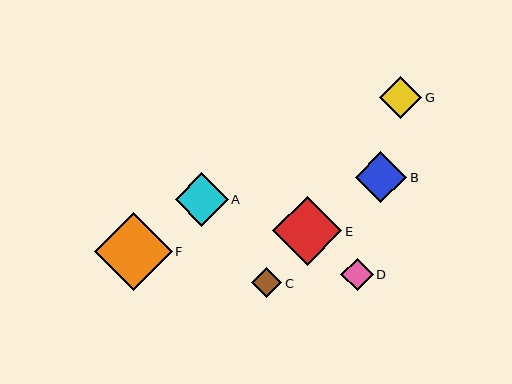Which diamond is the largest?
Diamond F is the largest with a size of approximately 77 pixels.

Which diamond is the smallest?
Diamond C is the smallest with a size of approximately 30 pixels.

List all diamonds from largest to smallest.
From largest to smallest: F, E, A, B, G, D, C.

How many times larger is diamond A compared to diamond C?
Diamond A is approximately 1.8 times the size of diamond C.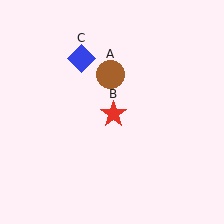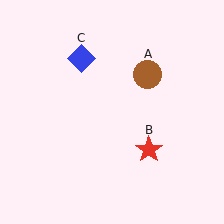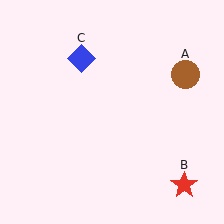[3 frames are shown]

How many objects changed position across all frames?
2 objects changed position: brown circle (object A), red star (object B).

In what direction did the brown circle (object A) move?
The brown circle (object A) moved right.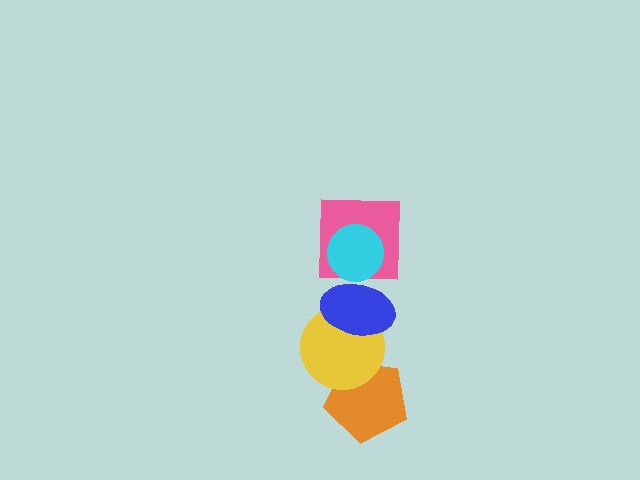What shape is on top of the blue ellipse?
The pink square is on top of the blue ellipse.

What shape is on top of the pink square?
The cyan circle is on top of the pink square.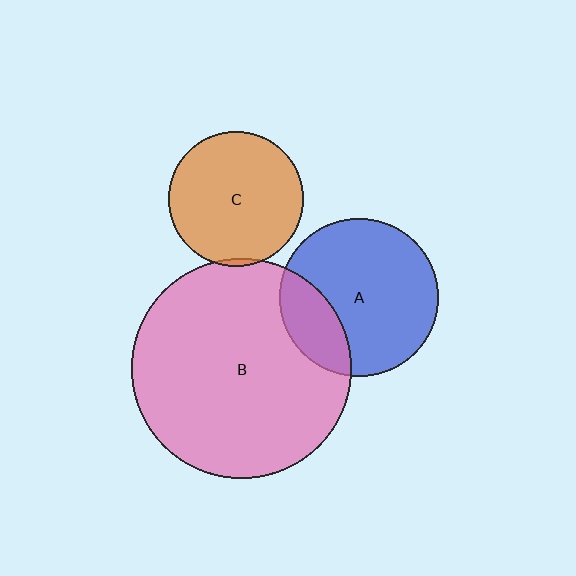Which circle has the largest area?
Circle B (pink).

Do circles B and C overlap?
Yes.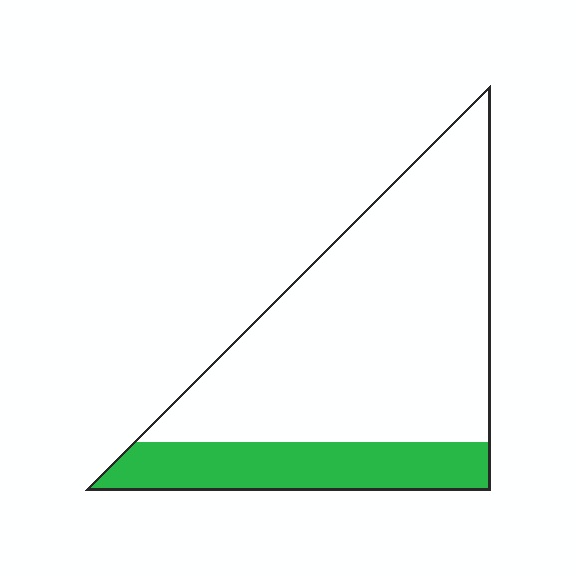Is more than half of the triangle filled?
No.